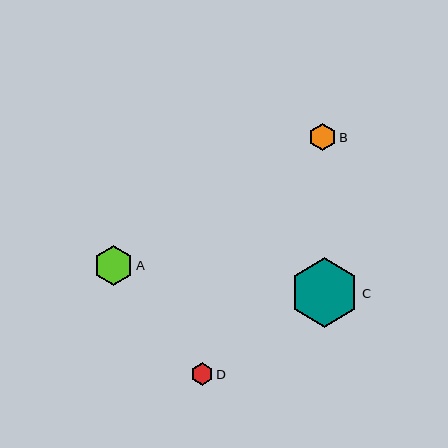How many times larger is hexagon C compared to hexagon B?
Hexagon C is approximately 2.6 times the size of hexagon B.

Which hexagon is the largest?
Hexagon C is the largest with a size of approximately 69 pixels.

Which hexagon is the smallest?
Hexagon D is the smallest with a size of approximately 22 pixels.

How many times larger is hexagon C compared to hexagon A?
Hexagon C is approximately 1.8 times the size of hexagon A.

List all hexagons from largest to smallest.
From largest to smallest: C, A, B, D.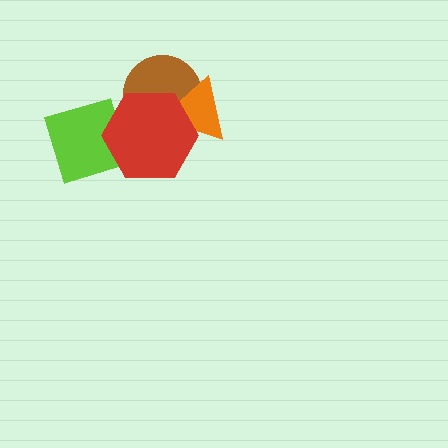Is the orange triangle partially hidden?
Yes, it is partially covered by another shape.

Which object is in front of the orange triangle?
The red hexagon is in front of the orange triangle.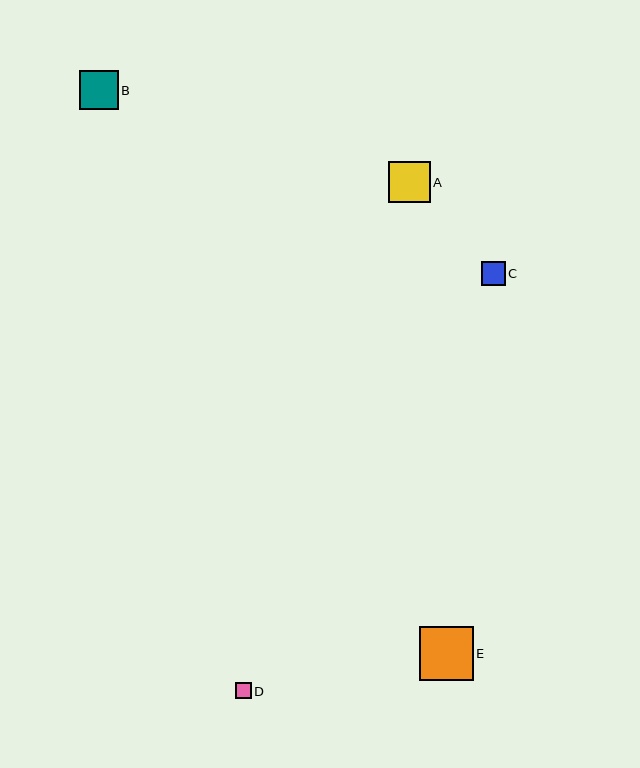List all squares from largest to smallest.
From largest to smallest: E, A, B, C, D.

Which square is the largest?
Square E is the largest with a size of approximately 54 pixels.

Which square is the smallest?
Square D is the smallest with a size of approximately 16 pixels.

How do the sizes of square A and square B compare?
Square A and square B are approximately the same size.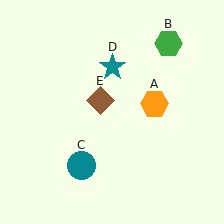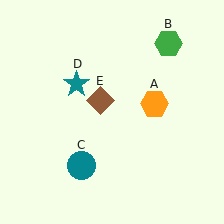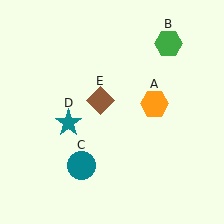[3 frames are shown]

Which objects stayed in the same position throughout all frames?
Orange hexagon (object A) and green hexagon (object B) and teal circle (object C) and brown diamond (object E) remained stationary.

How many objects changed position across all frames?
1 object changed position: teal star (object D).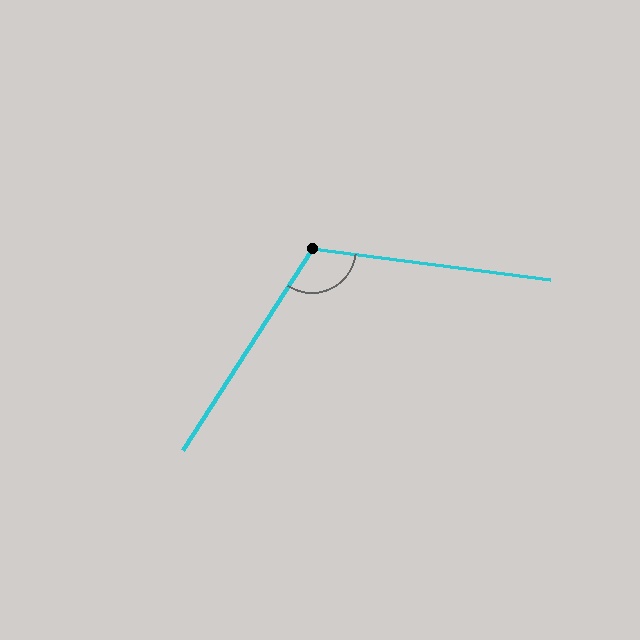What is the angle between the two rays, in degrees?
Approximately 115 degrees.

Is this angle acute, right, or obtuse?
It is obtuse.